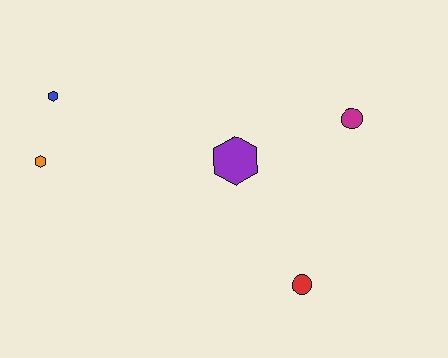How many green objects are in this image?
There are no green objects.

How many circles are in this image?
There are 2 circles.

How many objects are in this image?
There are 5 objects.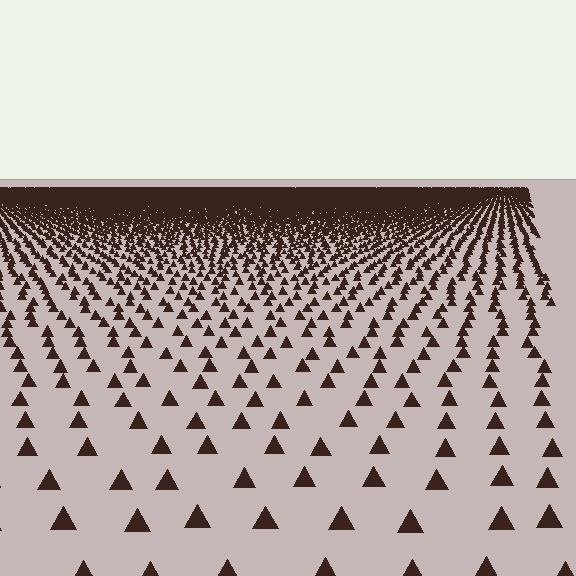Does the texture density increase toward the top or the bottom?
Density increases toward the top.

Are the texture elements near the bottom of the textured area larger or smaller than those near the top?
Larger. Near the bottom, elements are closer to the viewer and appear at a bigger on-screen size.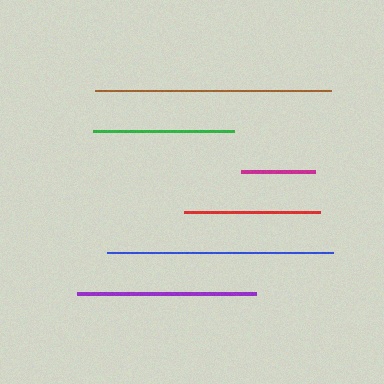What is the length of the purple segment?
The purple segment is approximately 178 pixels long.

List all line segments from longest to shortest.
From longest to shortest: brown, blue, purple, green, red, magenta.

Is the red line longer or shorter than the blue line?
The blue line is longer than the red line.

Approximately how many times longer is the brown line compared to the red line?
The brown line is approximately 1.7 times the length of the red line.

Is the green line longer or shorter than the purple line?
The purple line is longer than the green line.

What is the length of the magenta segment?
The magenta segment is approximately 75 pixels long.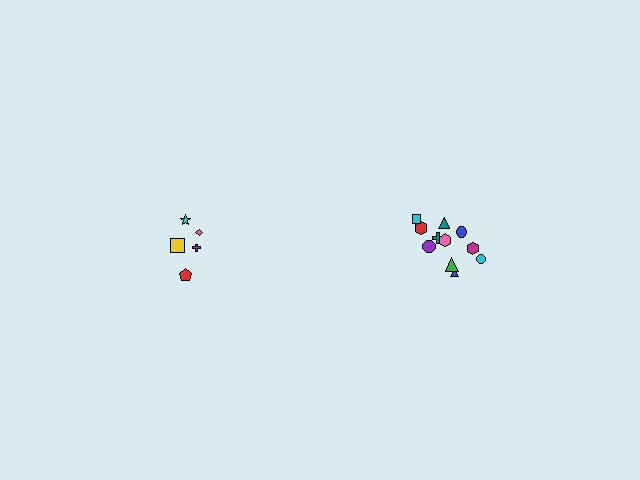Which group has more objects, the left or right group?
The right group.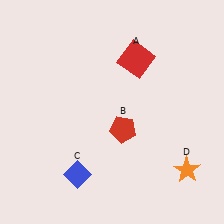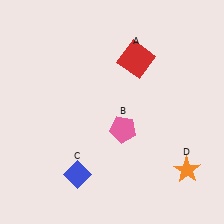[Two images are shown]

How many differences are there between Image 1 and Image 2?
There is 1 difference between the two images.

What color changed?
The pentagon (B) changed from red in Image 1 to pink in Image 2.